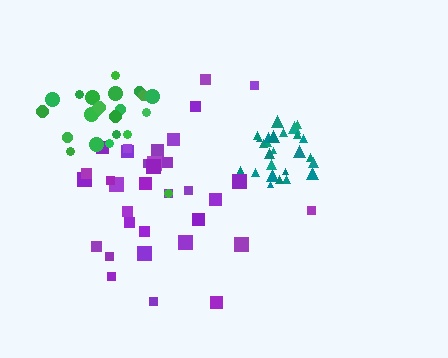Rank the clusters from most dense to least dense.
teal, green, purple.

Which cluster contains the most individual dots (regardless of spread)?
Purple (34).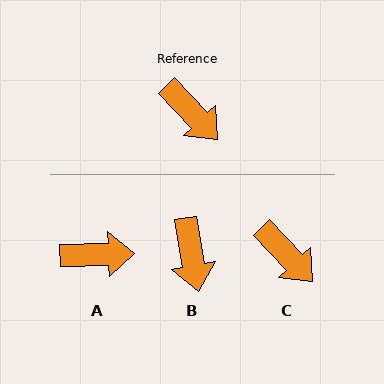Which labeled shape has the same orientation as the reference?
C.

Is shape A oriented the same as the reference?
No, it is off by about 48 degrees.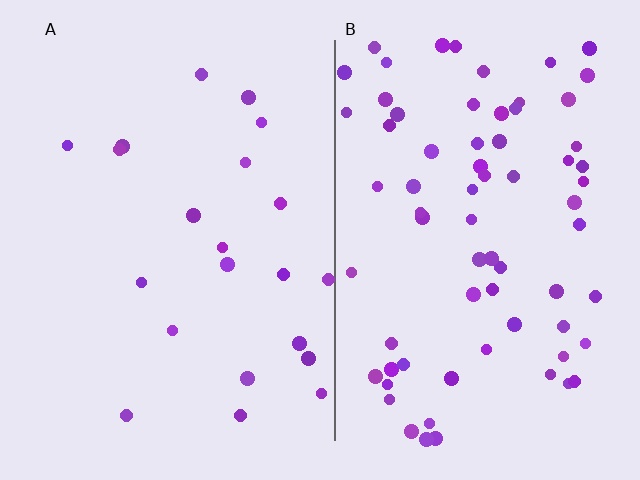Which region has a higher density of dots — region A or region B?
B (the right).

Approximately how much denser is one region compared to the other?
Approximately 3.3× — region B over region A.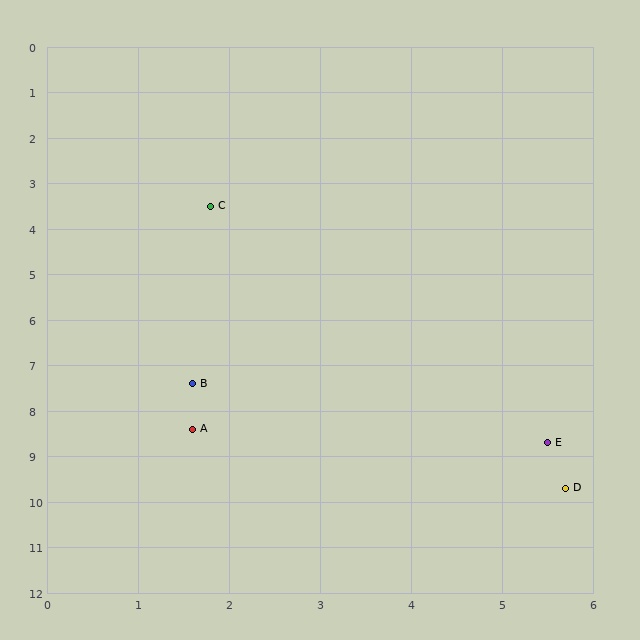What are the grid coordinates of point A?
Point A is at approximately (1.6, 8.4).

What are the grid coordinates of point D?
Point D is at approximately (5.7, 9.7).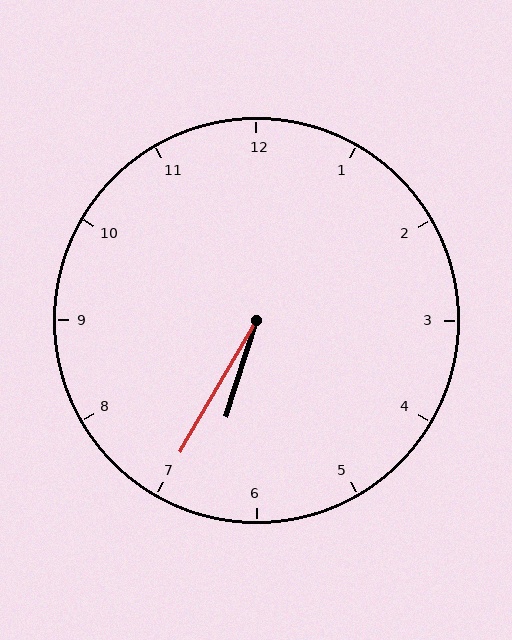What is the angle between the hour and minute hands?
Approximately 12 degrees.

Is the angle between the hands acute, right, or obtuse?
It is acute.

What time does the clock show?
6:35.